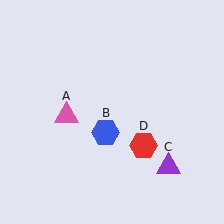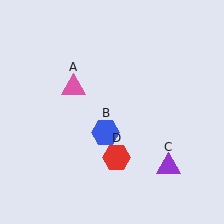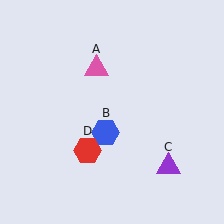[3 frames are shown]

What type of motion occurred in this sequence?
The pink triangle (object A), red hexagon (object D) rotated clockwise around the center of the scene.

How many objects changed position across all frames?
2 objects changed position: pink triangle (object A), red hexagon (object D).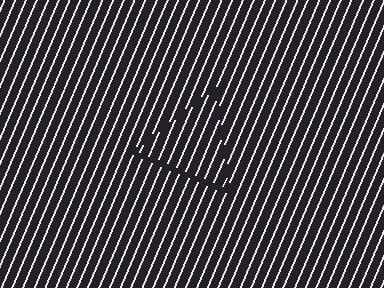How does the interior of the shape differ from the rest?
The interior of the shape contains the same grating, shifted by half a period — the contour is defined by the phase discontinuity where line-ends from the inner and outer gratings abut.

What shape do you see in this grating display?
An illusory triangle. The interior of the shape contains the same grating, shifted by half a period — the contour is defined by the phase discontinuity where line-ends from the inner and outer gratings abut.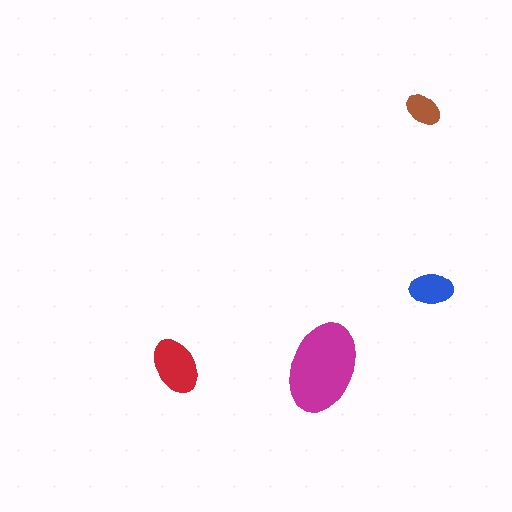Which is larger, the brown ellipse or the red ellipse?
The red one.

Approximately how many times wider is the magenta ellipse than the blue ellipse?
About 2 times wider.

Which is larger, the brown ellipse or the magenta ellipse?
The magenta one.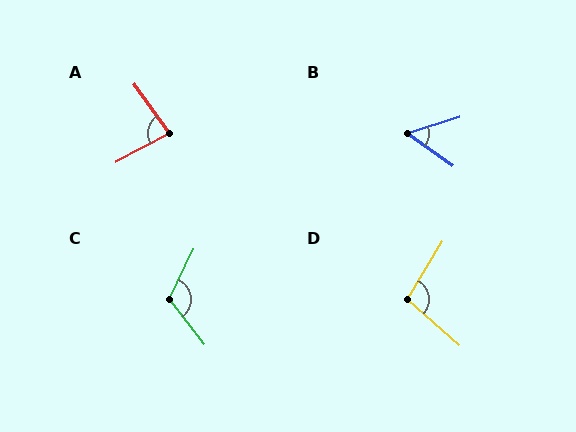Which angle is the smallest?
B, at approximately 52 degrees.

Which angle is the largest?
C, at approximately 116 degrees.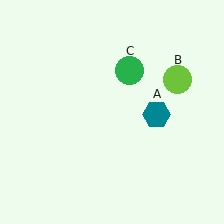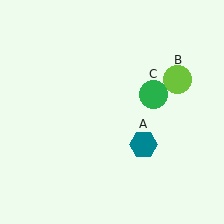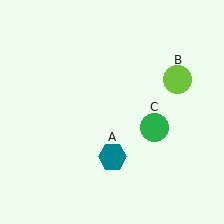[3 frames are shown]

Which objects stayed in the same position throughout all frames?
Lime circle (object B) remained stationary.